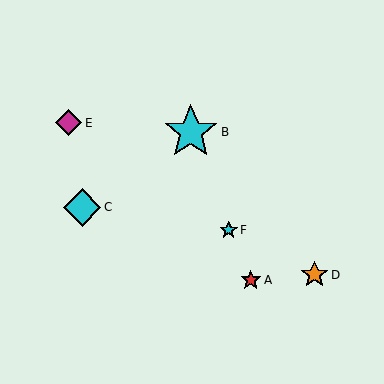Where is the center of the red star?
The center of the red star is at (251, 280).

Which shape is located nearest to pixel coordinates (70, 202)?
The cyan diamond (labeled C) at (82, 207) is nearest to that location.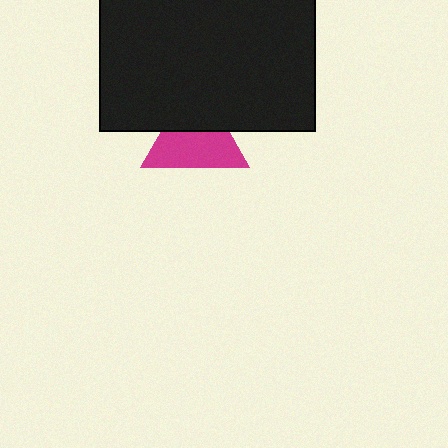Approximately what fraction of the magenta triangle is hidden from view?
Roughly 39% of the magenta triangle is hidden behind the black rectangle.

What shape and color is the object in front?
The object in front is a black rectangle.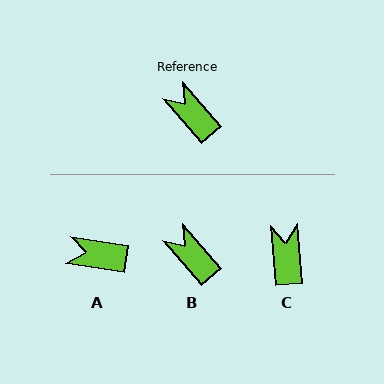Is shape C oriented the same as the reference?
No, it is off by about 36 degrees.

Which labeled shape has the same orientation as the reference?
B.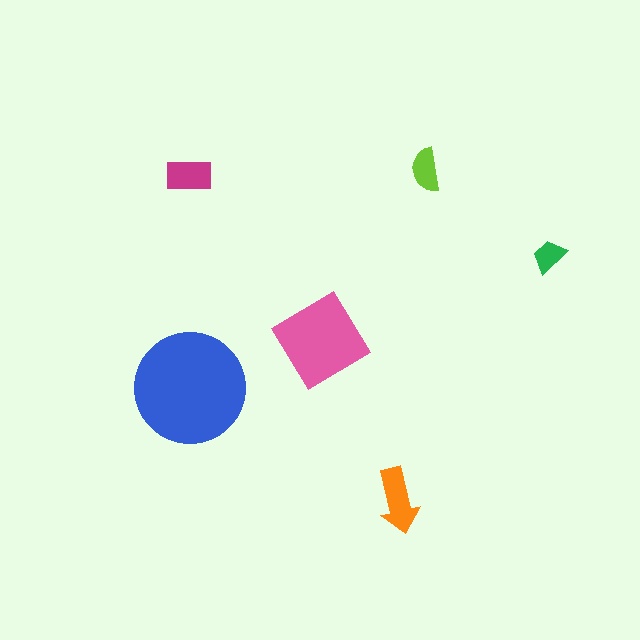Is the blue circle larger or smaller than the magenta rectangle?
Larger.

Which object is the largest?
The blue circle.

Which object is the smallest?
The green trapezoid.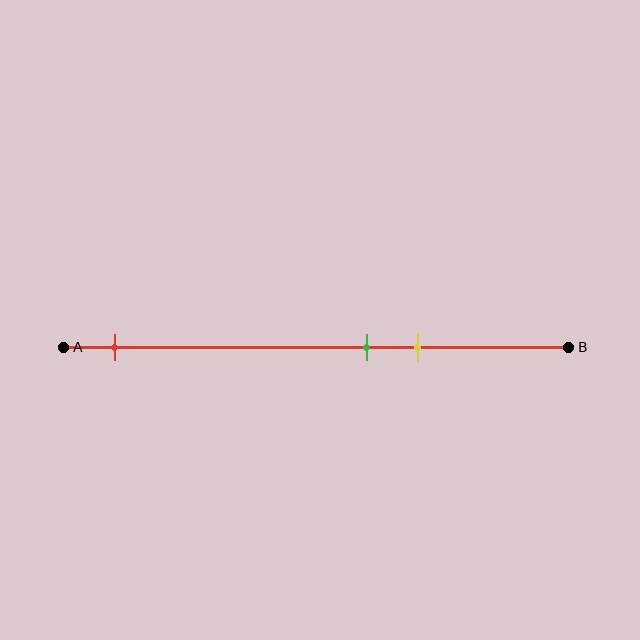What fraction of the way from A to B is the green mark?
The green mark is approximately 60% (0.6) of the way from A to B.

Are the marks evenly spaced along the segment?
No, the marks are not evenly spaced.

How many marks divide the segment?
There are 3 marks dividing the segment.